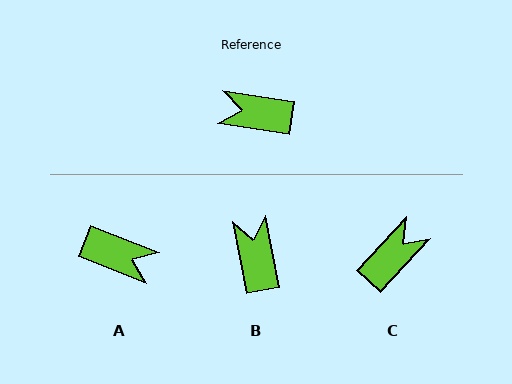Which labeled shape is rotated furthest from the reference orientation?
A, about 167 degrees away.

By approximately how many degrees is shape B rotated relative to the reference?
Approximately 71 degrees clockwise.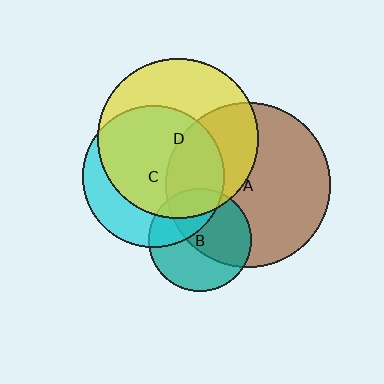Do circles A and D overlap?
Yes.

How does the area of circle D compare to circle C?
Approximately 1.3 times.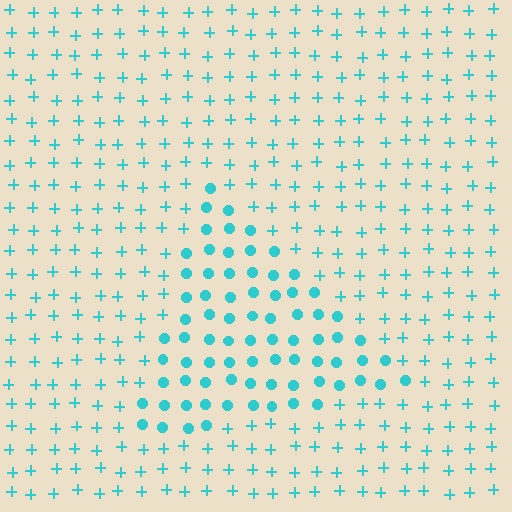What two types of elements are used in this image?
The image uses circles inside the triangle region and plus signs outside it.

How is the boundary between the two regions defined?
The boundary is defined by a change in element shape: circles inside vs. plus signs outside. All elements share the same color and spacing.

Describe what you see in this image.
The image is filled with small cyan elements arranged in a uniform grid. A triangle-shaped region contains circles, while the surrounding area contains plus signs. The boundary is defined purely by the change in element shape.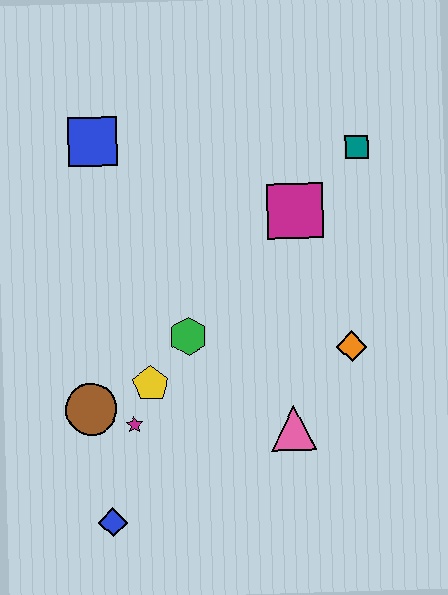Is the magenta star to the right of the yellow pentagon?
No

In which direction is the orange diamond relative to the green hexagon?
The orange diamond is to the right of the green hexagon.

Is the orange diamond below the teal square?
Yes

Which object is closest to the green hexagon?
The yellow pentagon is closest to the green hexagon.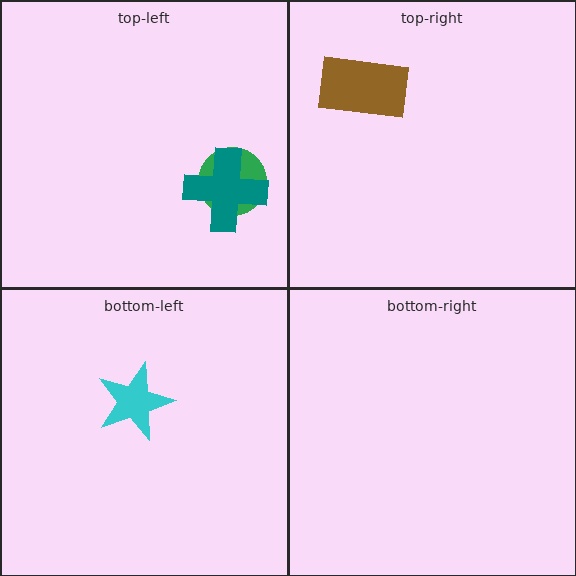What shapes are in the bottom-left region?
The cyan star.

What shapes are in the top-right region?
The brown rectangle.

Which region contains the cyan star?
The bottom-left region.